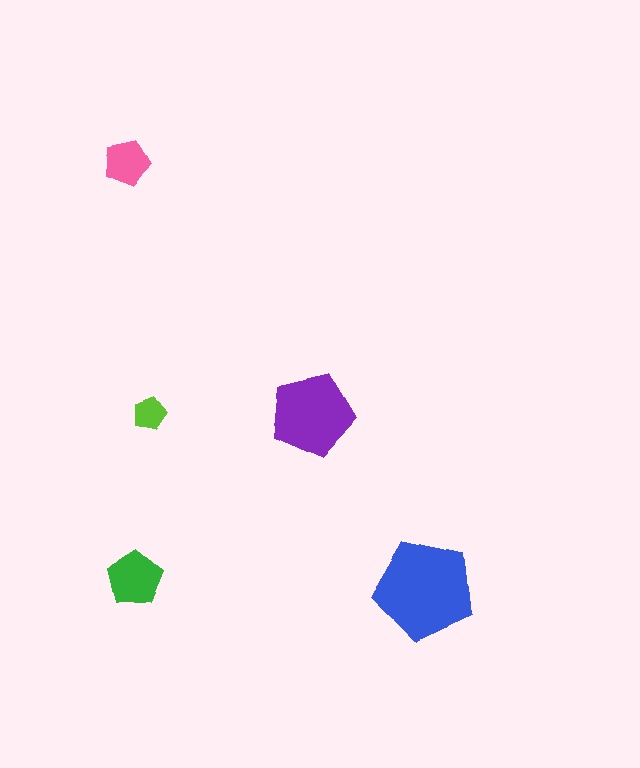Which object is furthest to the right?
The blue pentagon is rightmost.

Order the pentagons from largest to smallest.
the blue one, the purple one, the green one, the pink one, the lime one.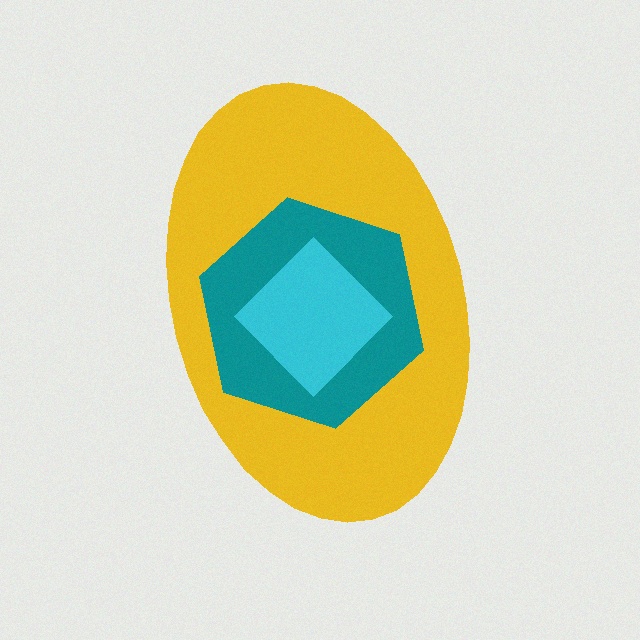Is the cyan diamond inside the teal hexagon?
Yes.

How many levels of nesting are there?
3.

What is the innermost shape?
The cyan diamond.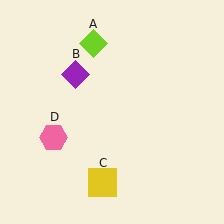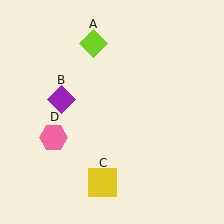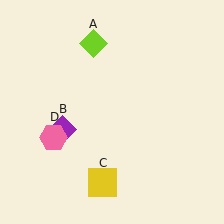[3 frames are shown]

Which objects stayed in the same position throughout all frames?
Lime diamond (object A) and yellow square (object C) and pink hexagon (object D) remained stationary.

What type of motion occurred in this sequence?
The purple diamond (object B) rotated counterclockwise around the center of the scene.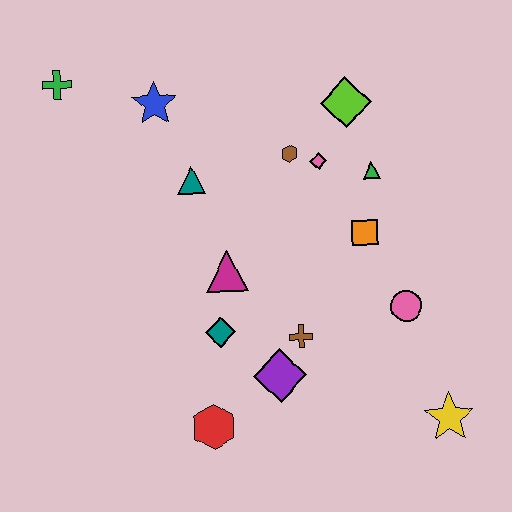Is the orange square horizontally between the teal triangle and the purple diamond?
No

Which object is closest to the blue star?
The teal triangle is closest to the blue star.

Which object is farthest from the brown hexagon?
The yellow star is farthest from the brown hexagon.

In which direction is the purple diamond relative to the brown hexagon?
The purple diamond is below the brown hexagon.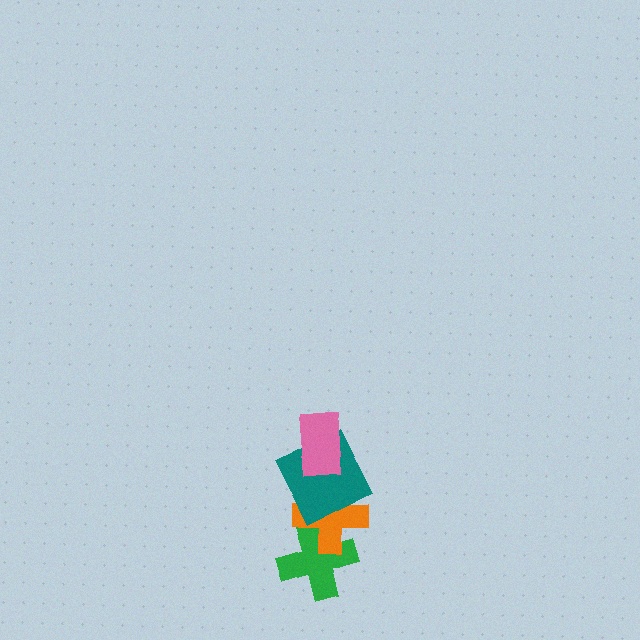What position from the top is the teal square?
The teal square is 2nd from the top.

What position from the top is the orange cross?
The orange cross is 3rd from the top.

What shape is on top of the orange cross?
The teal square is on top of the orange cross.